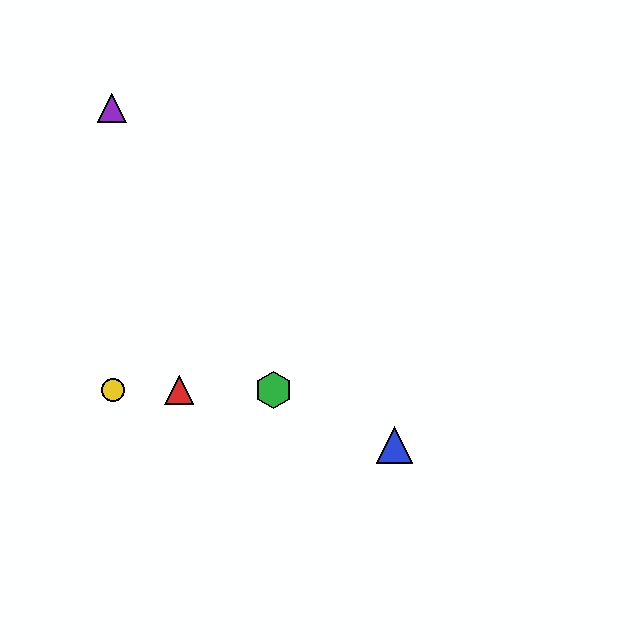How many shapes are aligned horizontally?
3 shapes (the red triangle, the green hexagon, the yellow circle) are aligned horizontally.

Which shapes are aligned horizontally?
The red triangle, the green hexagon, the yellow circle are aligned horizontally.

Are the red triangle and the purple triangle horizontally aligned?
No, the red triangle is at y≈390 and the purple triangle is at y≈108.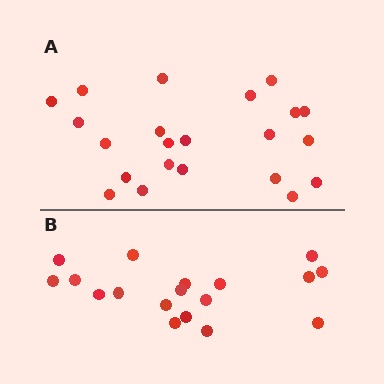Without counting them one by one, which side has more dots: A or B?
Region A (the top region) has more dots.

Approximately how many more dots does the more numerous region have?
Region A has about 4 more dots than region B.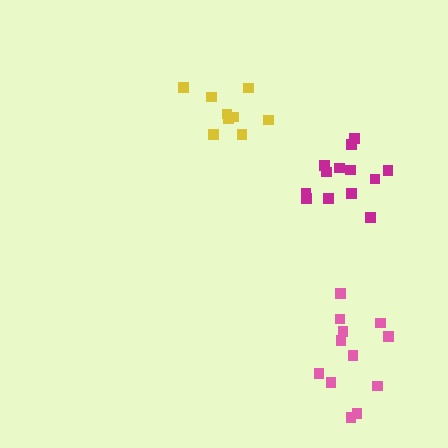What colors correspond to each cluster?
The clusters are colored: magenta, pink, yellow.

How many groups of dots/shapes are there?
There are 3 groups.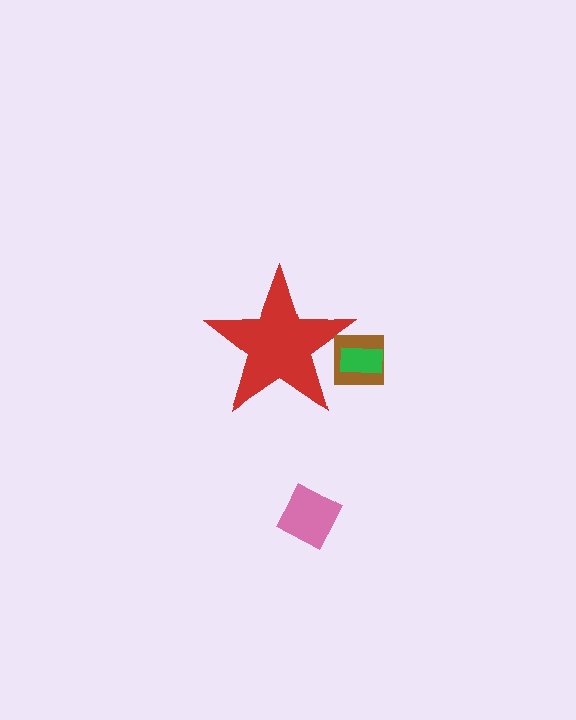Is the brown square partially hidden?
Yes, the brown square is partially hidden behind the red star.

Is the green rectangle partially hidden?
Yes, the green rectangle is partially hidden behind the red star.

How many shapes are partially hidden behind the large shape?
2 shapes are partially hidden.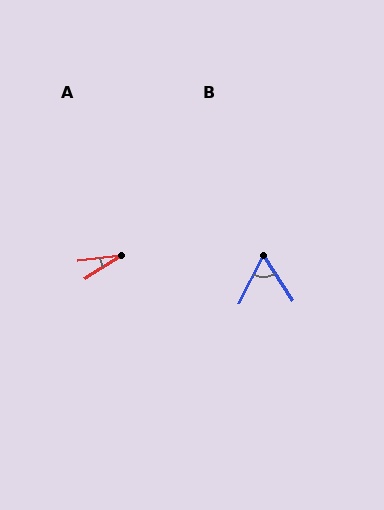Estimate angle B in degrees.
Approximately 59 degrees.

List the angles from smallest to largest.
A (25°), B (59°).